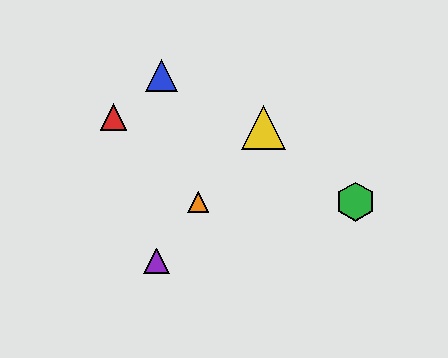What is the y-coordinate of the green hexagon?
The green hexagon is at y≈202.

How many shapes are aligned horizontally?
2 shapes (the green hexagon, the orange triangle) are aligned horizontally.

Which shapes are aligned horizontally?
The green hexagon, the orange triangle are aligned horizontally.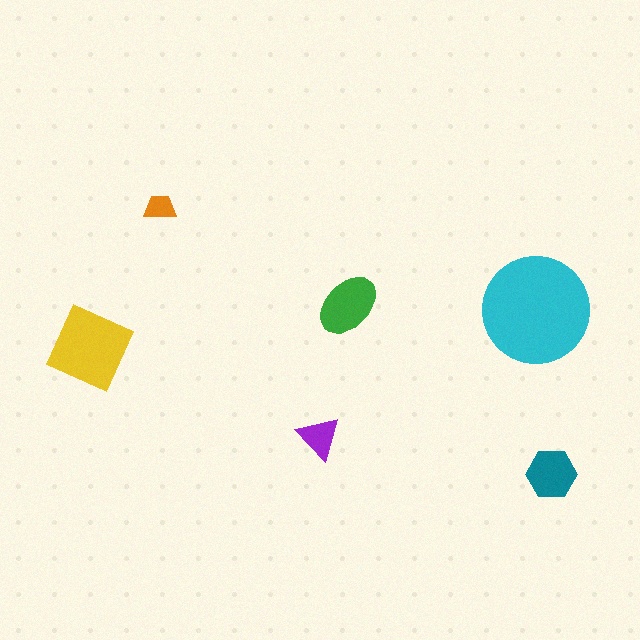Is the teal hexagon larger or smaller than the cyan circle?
Smaller.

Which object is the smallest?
The orange trapezoid.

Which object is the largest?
The cyan circle.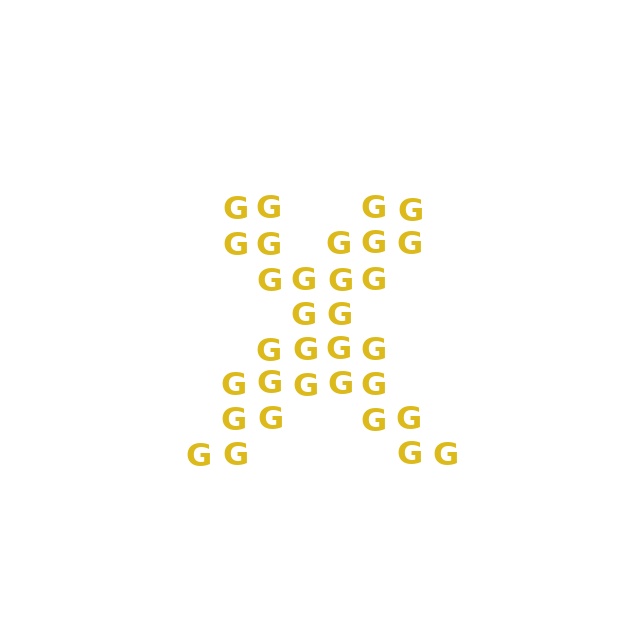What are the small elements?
The small elements are letter G's.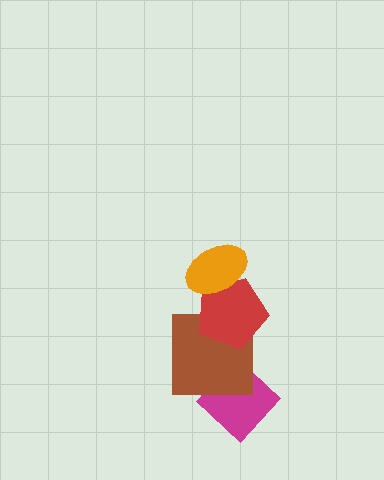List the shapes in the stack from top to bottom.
From top to bottom: the orange ellipse, the red pentagon, the brown square, the magenta diamond.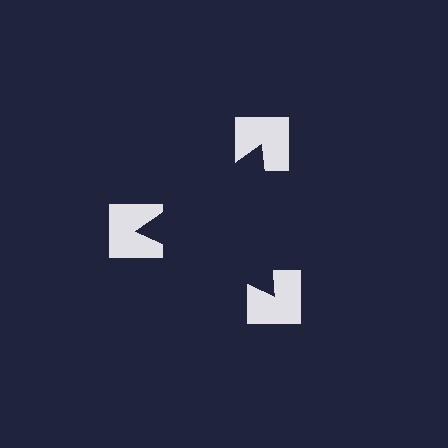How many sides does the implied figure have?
3 sides.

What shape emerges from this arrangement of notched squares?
An illusory triangle — its edges are inferred from the aligned wedge cuts in the notched squares, not physically drawn.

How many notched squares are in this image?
There are 3 — one at each vertex of the illusory triangle.